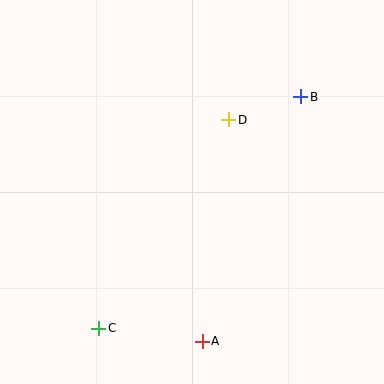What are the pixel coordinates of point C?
Point C is at (99, 328).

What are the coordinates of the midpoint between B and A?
The midpoint between B and A is at (252, 219).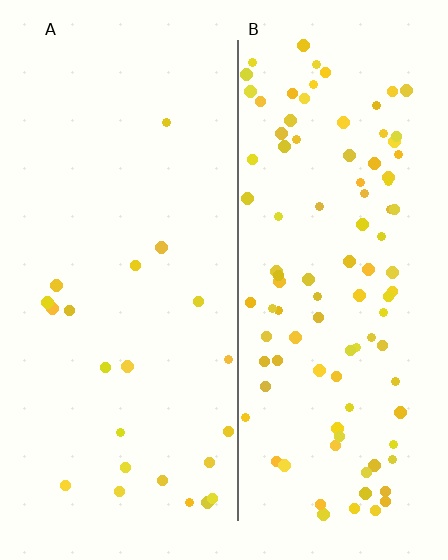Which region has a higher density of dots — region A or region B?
B (the right).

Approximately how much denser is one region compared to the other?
Approximately 4.6× — region B over region A.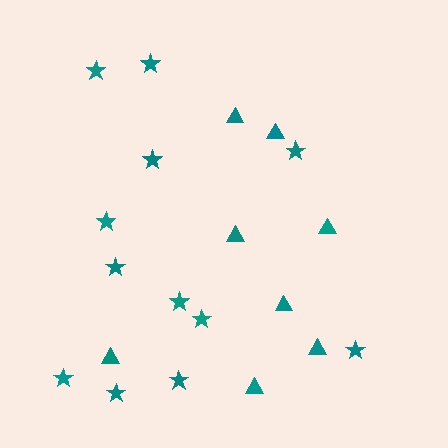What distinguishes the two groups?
There are 2 groups: one group of stars (12) and one group of triangles (8).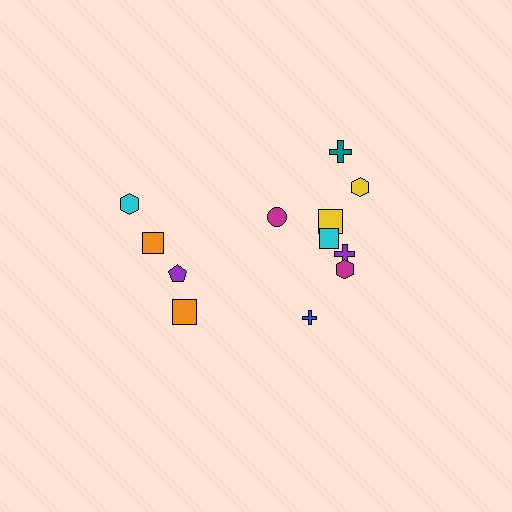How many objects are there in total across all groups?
There are 12 objects.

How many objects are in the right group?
There are 8 objects.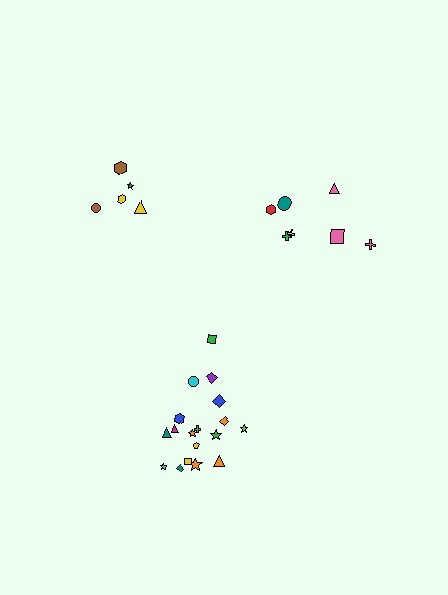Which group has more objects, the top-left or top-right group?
The top-right group.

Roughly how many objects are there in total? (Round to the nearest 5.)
Roughly 30 objects in total.